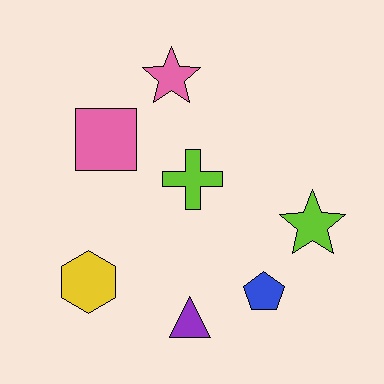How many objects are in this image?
There are 7 objects.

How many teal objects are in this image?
There are no teal objects.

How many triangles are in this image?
There is 1 triangle.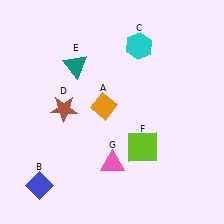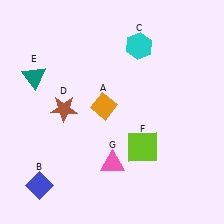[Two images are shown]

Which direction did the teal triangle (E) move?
The teal triangle (E) moved left.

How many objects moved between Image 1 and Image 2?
1 object moved between the two images.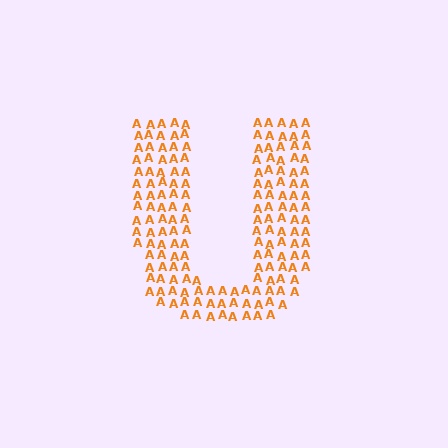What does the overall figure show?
The overall figure shows the letter U.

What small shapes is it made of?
It is made of small letter A's.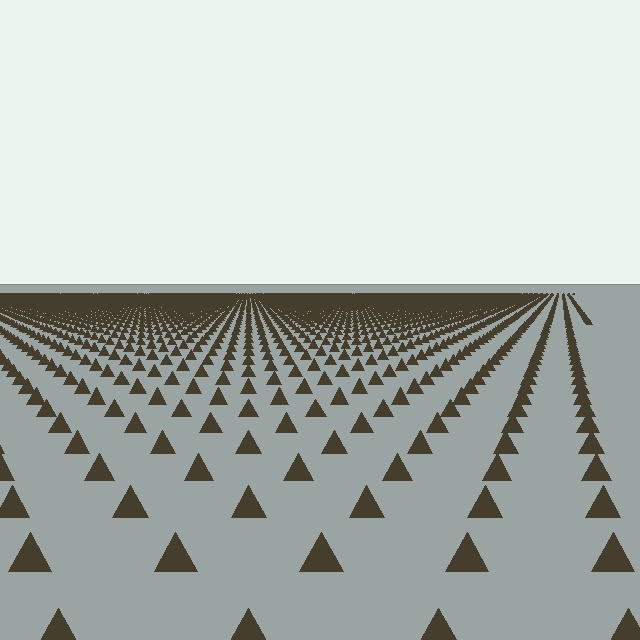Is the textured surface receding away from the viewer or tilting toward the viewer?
The surface is receding away from the viewer. Texture elements get smaller and denser toward the top.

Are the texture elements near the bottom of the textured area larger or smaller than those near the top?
Larger. Near the bottom, elements are closer to the viewer and appear at a bigger on-screen size.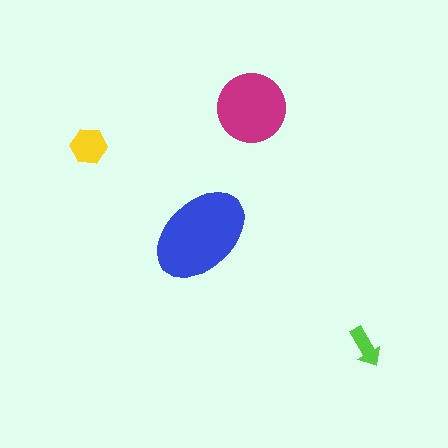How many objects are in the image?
There are 4 objects in the image.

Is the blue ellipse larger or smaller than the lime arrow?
Larger.